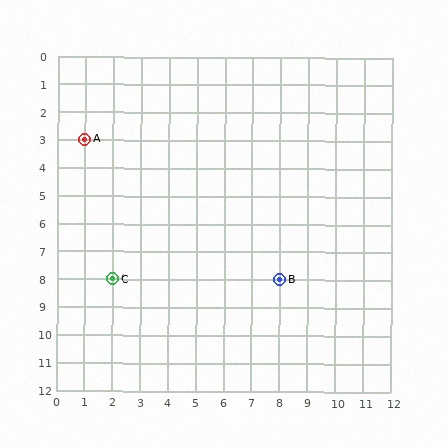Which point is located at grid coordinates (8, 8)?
Point B is at (8, 8).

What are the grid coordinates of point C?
Point C is at grid coordinates (2, 8).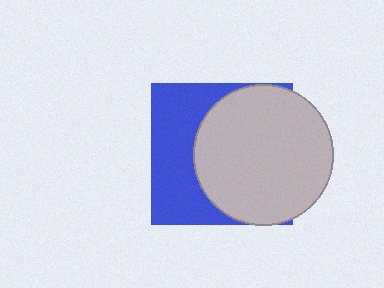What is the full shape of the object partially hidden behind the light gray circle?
The partially hidden object is a blue square.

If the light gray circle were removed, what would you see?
You would see the complete blue square.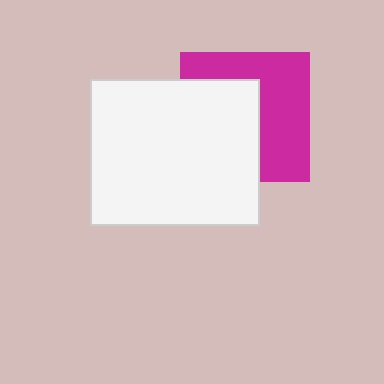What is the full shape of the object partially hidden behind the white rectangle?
The partially hidden object is a magenta square.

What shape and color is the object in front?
The object in front is a white rectangle.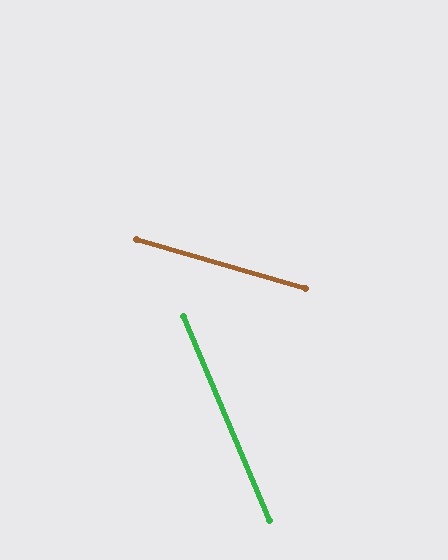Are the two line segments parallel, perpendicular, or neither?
Neither parallel nor perpendicular — they differ by about 51°.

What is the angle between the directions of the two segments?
Approximately 51 degrees.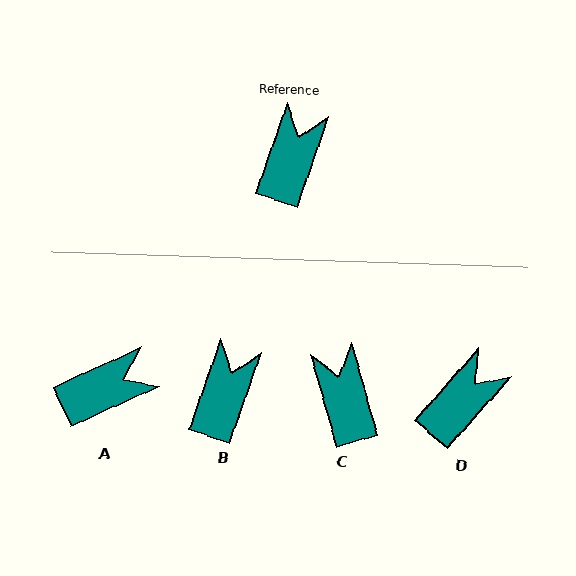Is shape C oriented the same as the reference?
No, it is off by about 35 degrees.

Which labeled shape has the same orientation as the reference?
B.